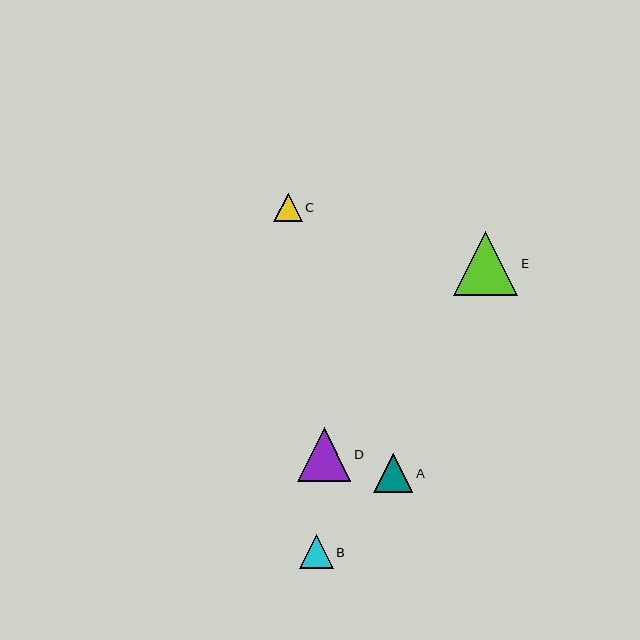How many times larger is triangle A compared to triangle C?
Triangle A is approximately 1.4 times the size of triangle C.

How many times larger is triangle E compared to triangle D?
Triangle E is approximately 1.2 times the size of triangle D.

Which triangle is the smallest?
Triangle C is the smallest with a size of approximately 28 pixels.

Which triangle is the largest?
Triangle E is the largest with a size of approximately 64 pixels.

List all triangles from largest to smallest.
From largest to smallest: E, D, A, B, C.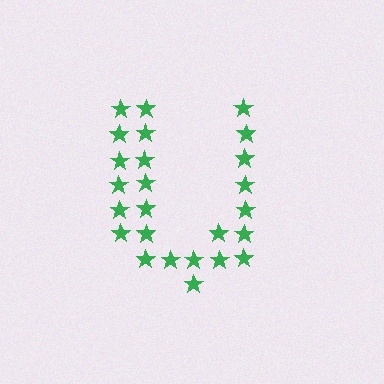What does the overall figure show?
The overall figure shows the letter U.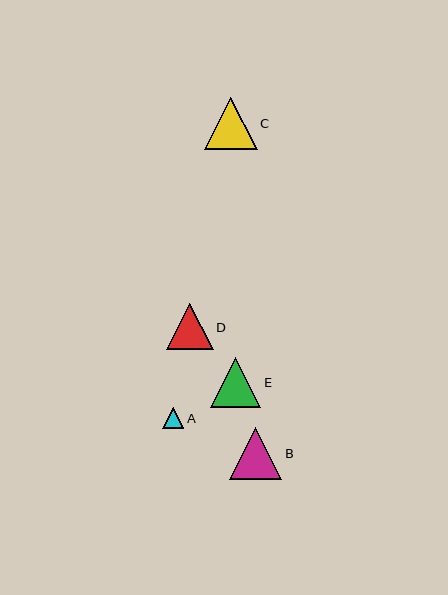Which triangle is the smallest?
Triangle A is the smallest with a size of approximately 21 pixels.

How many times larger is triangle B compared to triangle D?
Triangle B is approximately 1.1 times the size of triangle D.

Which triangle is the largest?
Triangle B is the largest with a size of approximately 52 pixels.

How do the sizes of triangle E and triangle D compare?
Triangle E and triangle D are approximately the same size.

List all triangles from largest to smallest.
From largest to smallest: B, C, E, D, A.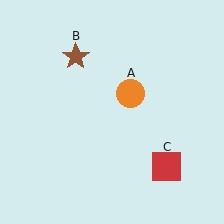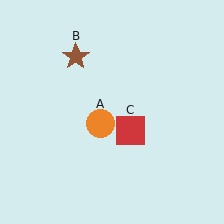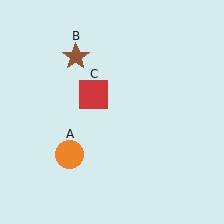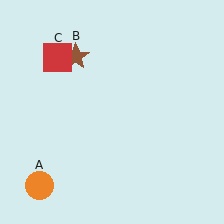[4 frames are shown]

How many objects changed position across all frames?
2 objects changed position: orange circle (object A), red square (object C).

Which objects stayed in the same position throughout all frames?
Brown star (object B) remained stationary.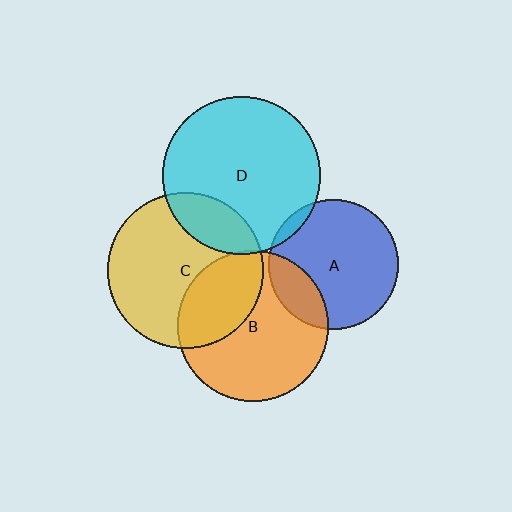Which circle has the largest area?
Circle D (cyan).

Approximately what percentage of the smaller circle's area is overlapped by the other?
Approximately 20%.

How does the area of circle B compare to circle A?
Approximately 1.4 times.